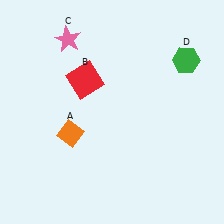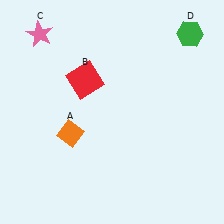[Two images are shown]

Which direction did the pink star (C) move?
The pink star (C) moved left.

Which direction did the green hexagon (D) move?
The green hexagon (D) moved up.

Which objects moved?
The objects that moved are: the pink star (C), the green hexagon (D).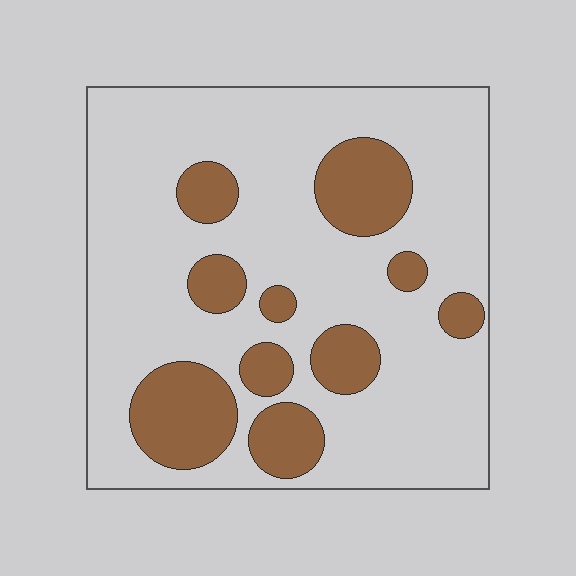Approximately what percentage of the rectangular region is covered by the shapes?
Approximately 25%.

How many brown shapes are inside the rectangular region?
10.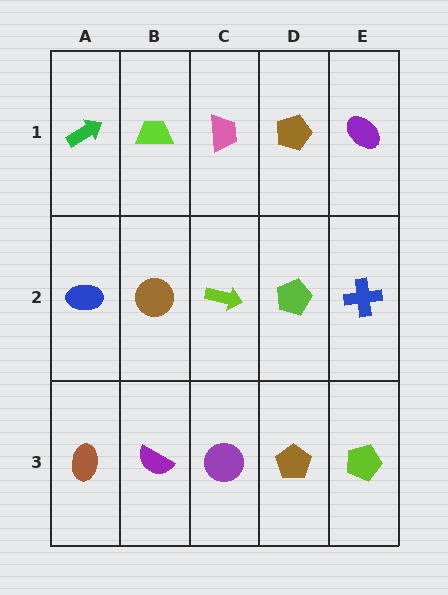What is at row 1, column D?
A brown pentagon.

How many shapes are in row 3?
5 shapes.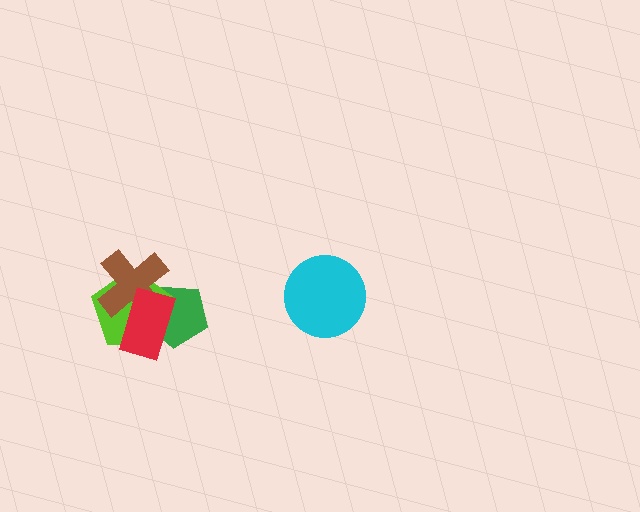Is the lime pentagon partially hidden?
Yes, it is partially covered by another shape.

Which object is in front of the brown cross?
The red rectangle is in front of the brown cross.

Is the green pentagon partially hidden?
Yes, it is partially covered by another shape.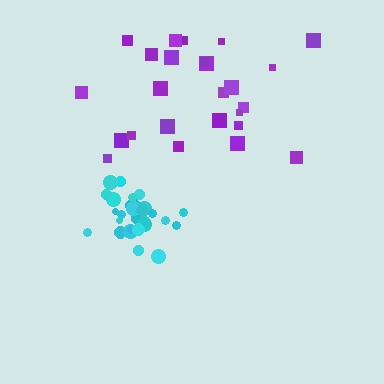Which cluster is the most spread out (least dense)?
Purple.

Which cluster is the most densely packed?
Cyan.